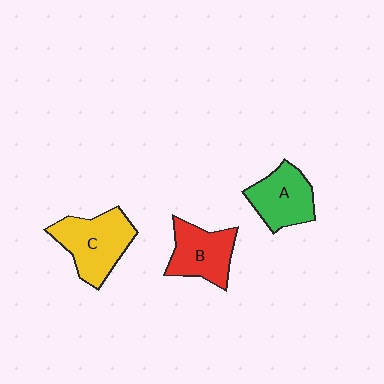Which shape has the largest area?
Shape C (yellow).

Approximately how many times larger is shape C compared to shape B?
Approximately 1.2 times.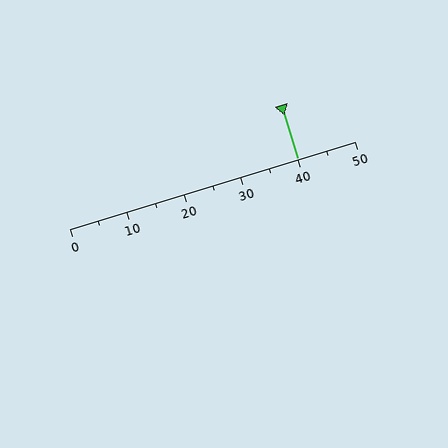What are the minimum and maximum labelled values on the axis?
The axis runs from 0 to 50.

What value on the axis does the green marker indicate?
The marker indicates approximately 40.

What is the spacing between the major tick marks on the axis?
The major ticks are spaced 10 apart.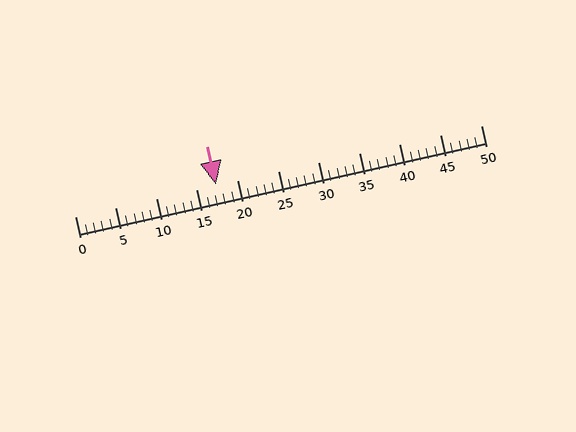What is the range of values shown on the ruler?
The ruler shows values from 0 to 50.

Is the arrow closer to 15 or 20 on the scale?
The arrow is closer to 15.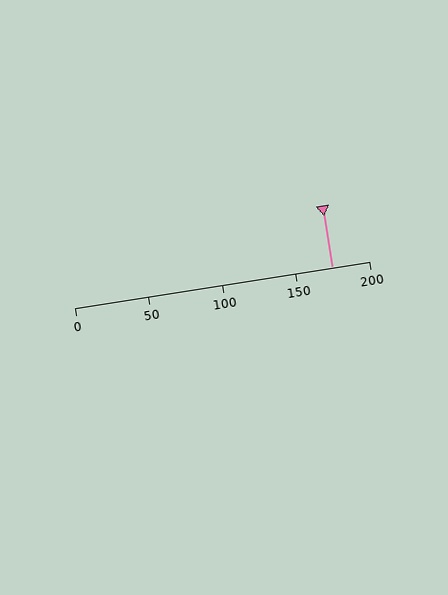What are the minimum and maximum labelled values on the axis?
The axis runs from 0 to 200.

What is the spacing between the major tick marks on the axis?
The major ticks are spaced 50 apart.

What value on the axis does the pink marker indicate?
The marker indicates approximately 175.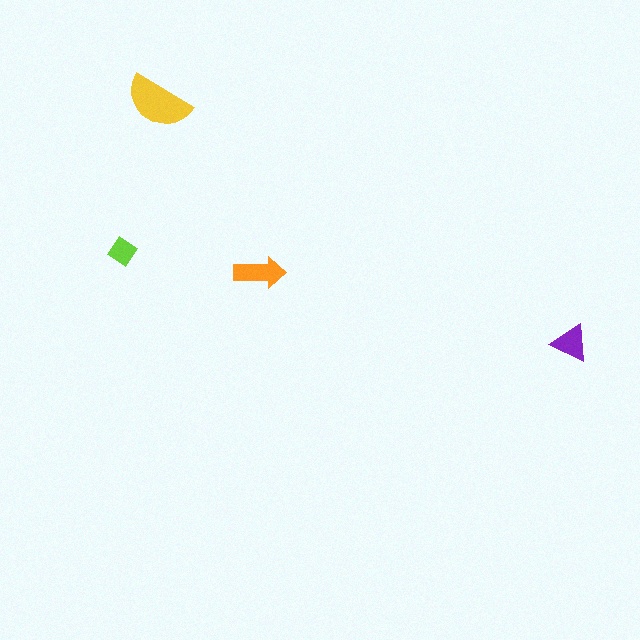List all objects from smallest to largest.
The lime diamond, the purple triangle, the orange arrow, the yellow semicircle.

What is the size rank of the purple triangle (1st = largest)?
3rd.